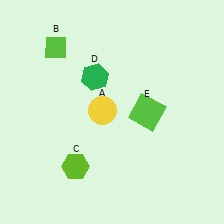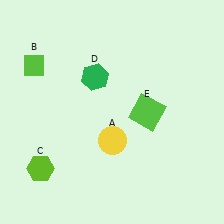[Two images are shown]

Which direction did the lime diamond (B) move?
The lime diamond (B) moved left.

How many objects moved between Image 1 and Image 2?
3 objects moved between the two images.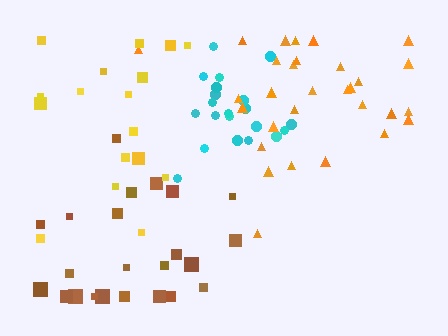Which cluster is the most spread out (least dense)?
Yellow.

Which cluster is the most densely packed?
Cyan.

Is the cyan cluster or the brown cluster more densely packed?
Cyan.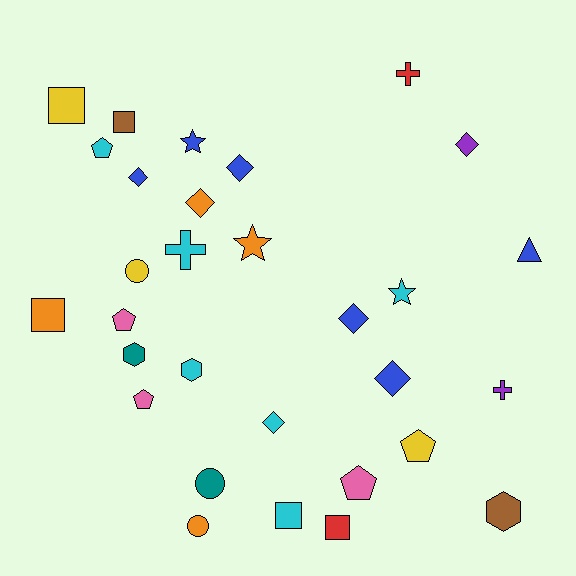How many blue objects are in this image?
There are 6 blue objects.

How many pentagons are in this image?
There are 5 pentagons.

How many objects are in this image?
There are 30 objects.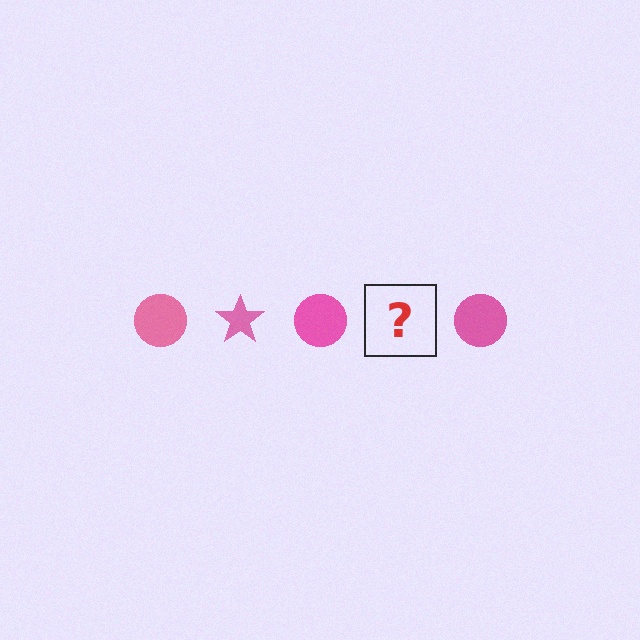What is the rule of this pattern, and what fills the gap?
The rule is that the pattern cycles through circle, star shapes in pink. The gap should be filled with a pink star.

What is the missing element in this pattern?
The missing element is a pink star.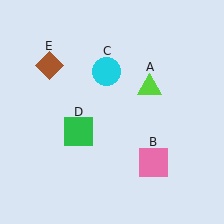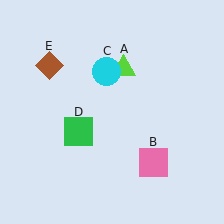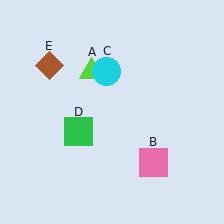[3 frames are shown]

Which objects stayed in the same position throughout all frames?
Pink square (object B) and cyan circle (object C) and green square (object D) and brown diamond (object E) remained stationary.